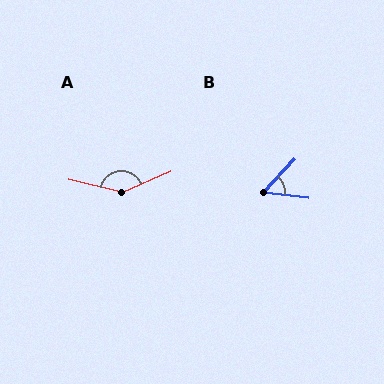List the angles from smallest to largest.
B (54°), A (142°).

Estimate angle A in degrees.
Approximately 142 degrees.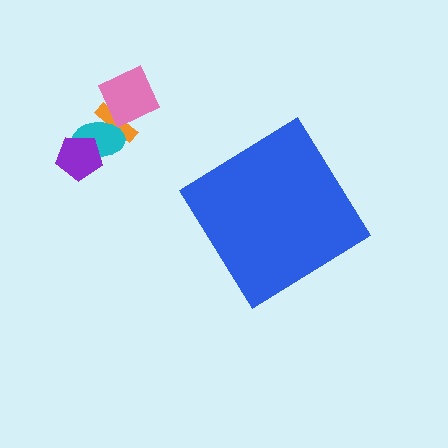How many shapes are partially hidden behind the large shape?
0 shapes are partially hidden.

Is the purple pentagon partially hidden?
No, the purple pentagon is fully visible.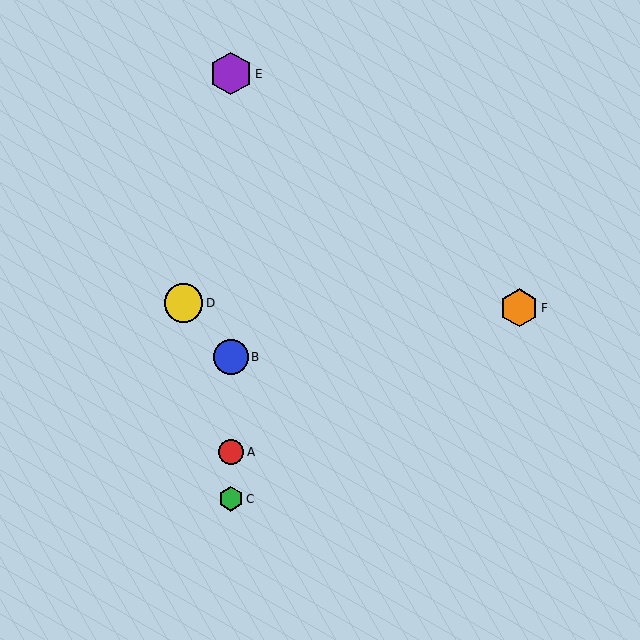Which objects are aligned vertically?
Objects A, B, C, E are aligned vertically.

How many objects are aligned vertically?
4 objects (A, B, C, E) are aligned vertically.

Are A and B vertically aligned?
Yes, both are at x≈231.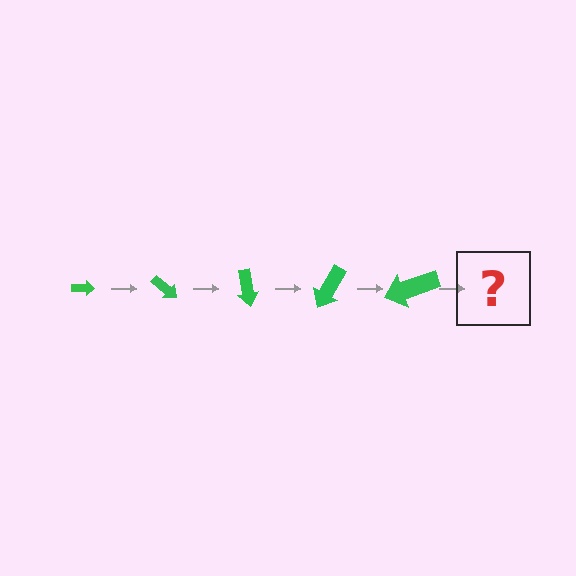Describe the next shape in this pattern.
It should be an arrow, larger than the previous one and rotated 200 degrees from the start.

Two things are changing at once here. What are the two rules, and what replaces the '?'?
The two rules are that the arrow grows larger each step and it rotates 40 degrees each step. The '?' should be an arrow, larger than the previous one and rotated 200 degrees from the start.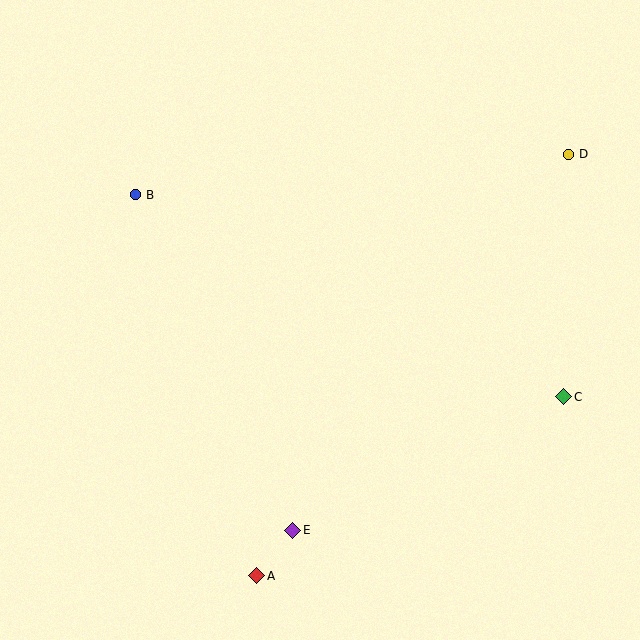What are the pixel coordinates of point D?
Point D is at (569, 154).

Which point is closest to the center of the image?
Point E at (293, 530) is closest to the center.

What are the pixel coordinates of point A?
Point A is at (257, 576).